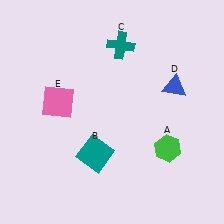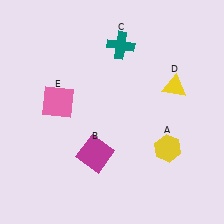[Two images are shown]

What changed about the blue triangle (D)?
In Image 1, D is blue. In Image 2, it changed to yellow.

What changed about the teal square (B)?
In Image 1, B is teal. In Image 2, it changed to magenta.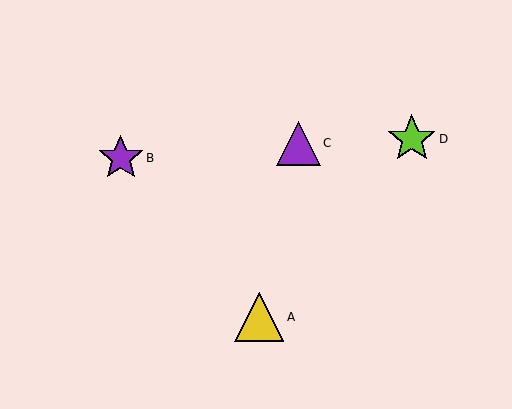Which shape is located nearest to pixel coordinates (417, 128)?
The lime star (labeled D) at (412, 139) is nearest to that location.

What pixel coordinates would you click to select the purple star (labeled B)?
Click at (121, 158) to select the purple star B.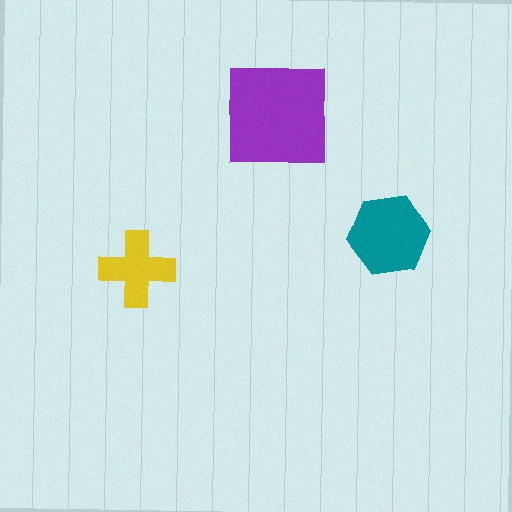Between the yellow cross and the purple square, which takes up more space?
The purple square.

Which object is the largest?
The purple square.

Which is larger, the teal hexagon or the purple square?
The purple square.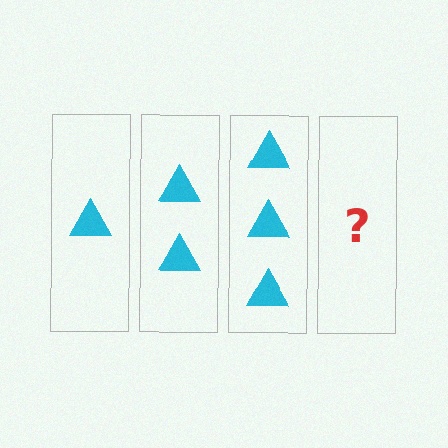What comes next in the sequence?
The next element should be 4 triangles.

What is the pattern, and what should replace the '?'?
The pattern is that each step adds one more triangle. The '?' should be 4 triangles.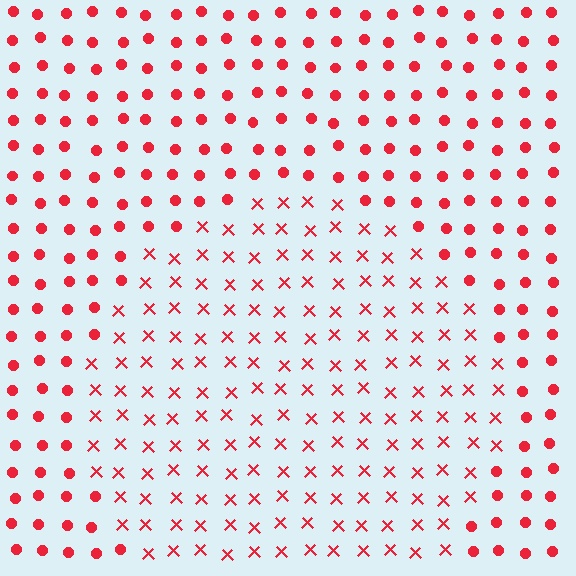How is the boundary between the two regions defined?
The boundary is defined by a change in element shape: X marks inside vs. circles outside. All elements share the same color and spacing.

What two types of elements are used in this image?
The image uses X marks inside the circle region and circles outside it.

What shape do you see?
I see a circle.